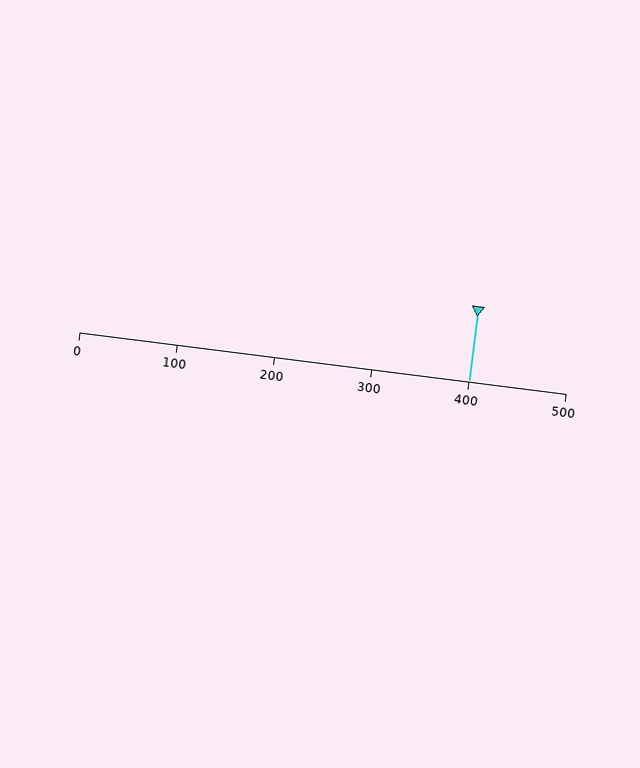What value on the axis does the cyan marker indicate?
The marker indicates approximately 400.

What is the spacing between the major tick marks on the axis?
The major ticks are spaced 100 apart.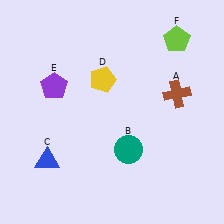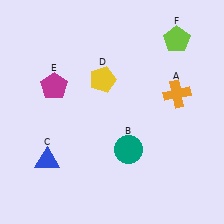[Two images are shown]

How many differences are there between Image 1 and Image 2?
There are 2 differences between the two images.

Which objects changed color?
A changed from brown to orange. E changed from purple to magenta.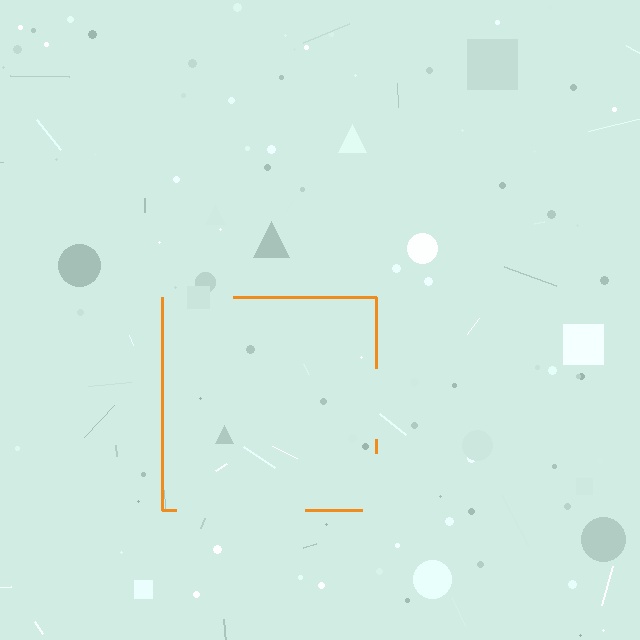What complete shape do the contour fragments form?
The contour fragments form a square.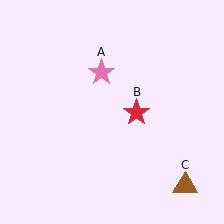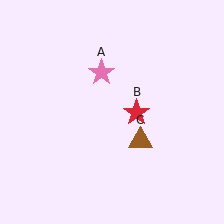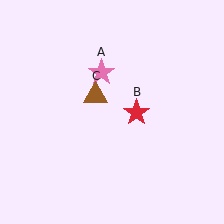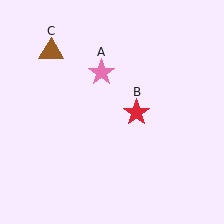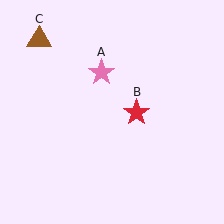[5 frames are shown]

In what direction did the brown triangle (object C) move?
The brown triangle (object C) moved up and to the left.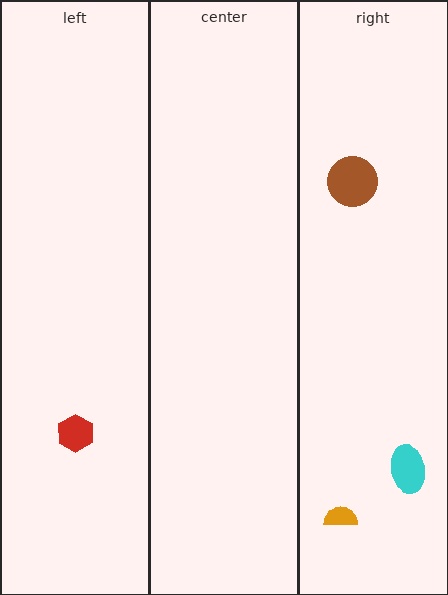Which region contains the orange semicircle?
The right region.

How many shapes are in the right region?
3.